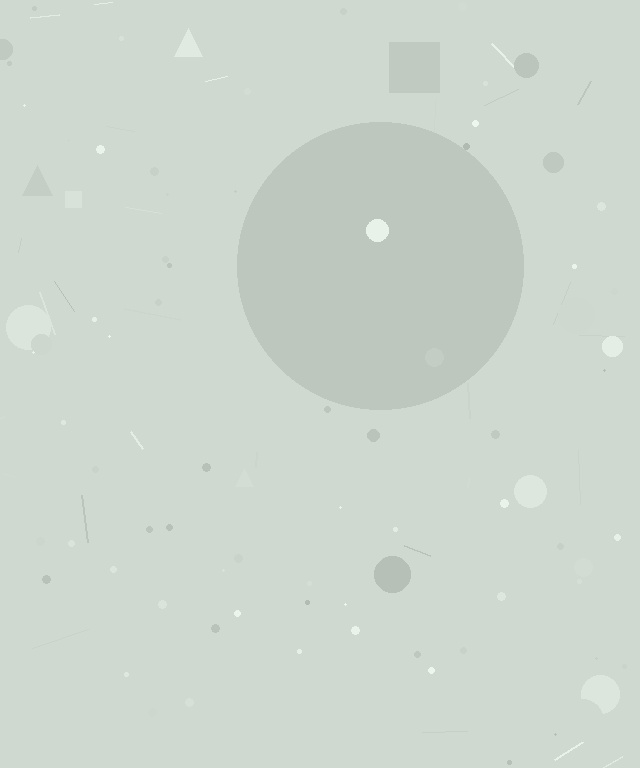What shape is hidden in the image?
A circle is hidden in the image.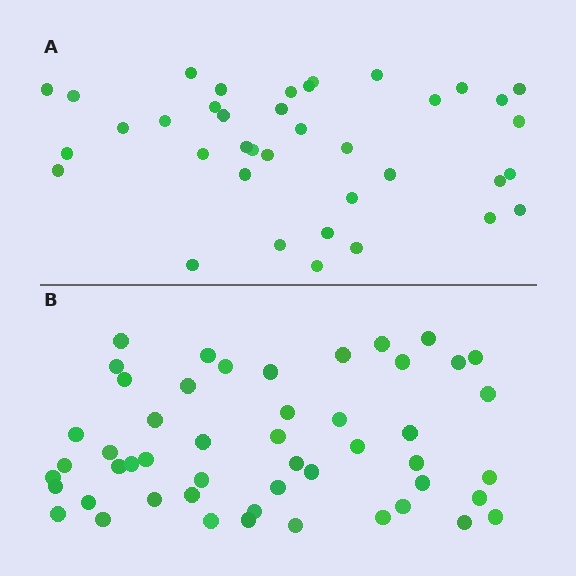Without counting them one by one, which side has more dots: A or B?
Region B (the bottom region) has more dots.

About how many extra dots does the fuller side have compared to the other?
Region B has roughly 12 or so more dots than region A.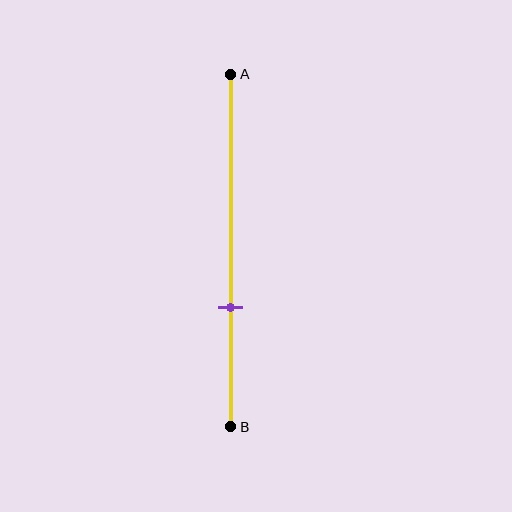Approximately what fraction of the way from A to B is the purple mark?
The purple mark is approximately 65% of the way from A to B.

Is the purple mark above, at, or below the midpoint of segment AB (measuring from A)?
The purple mark is below the midpoint of segment AB.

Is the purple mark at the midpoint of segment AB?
No, the mark is at about 65% from A, not at the 50% midpoint.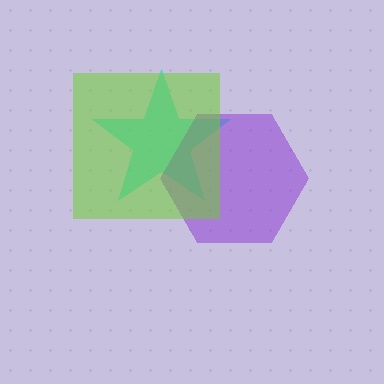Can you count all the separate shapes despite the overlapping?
Yes, there are 3 separate shapes.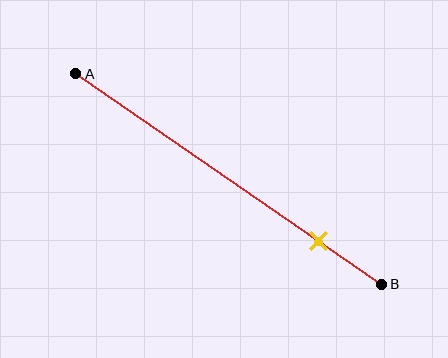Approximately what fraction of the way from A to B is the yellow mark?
The yellow mark is approximately 80% of the way from A to B.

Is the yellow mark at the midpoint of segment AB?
No, the mark is at about 80% from A, not at the 50% midpoint.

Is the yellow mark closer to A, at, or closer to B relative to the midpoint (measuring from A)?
The yellow mark is closer to point B than the midpoint of segment AB.